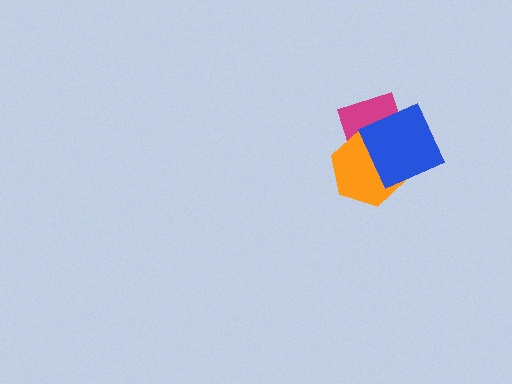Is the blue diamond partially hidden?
No, no other shape covers it.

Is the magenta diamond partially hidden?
Yes, it is partially covered by another shape.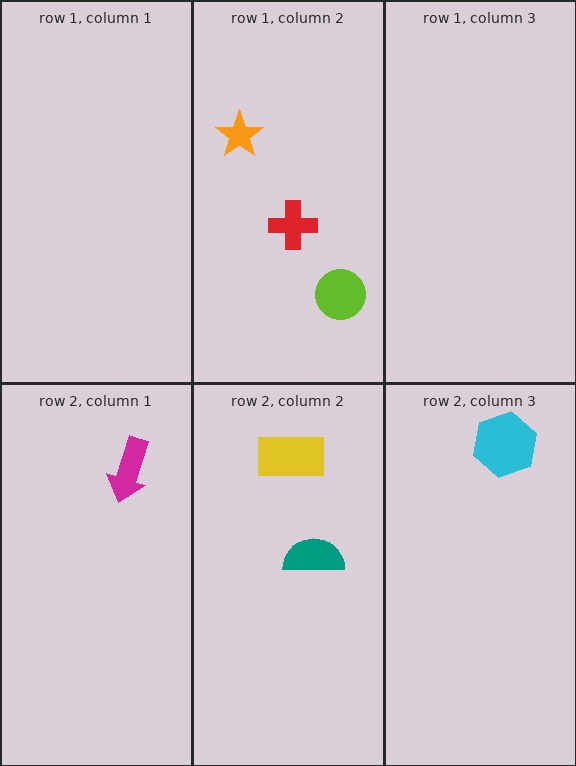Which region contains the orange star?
The row 1, column 2 region.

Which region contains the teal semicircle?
The row 2, column 2 region.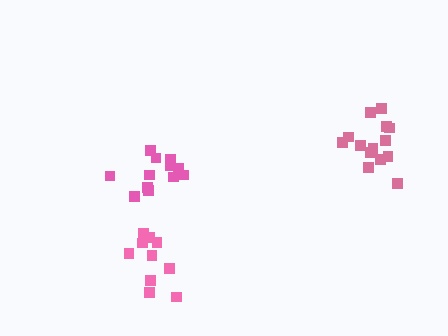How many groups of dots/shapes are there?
There are 3 groups.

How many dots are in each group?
Group 1: 10 dots, Group 2: 12 dots, Group 3: 14 dots (36 total).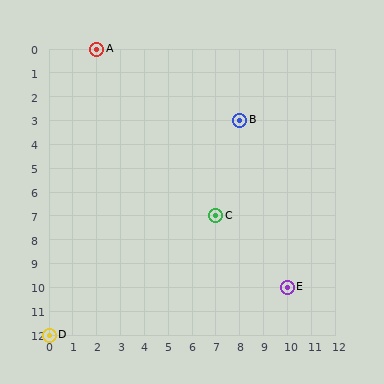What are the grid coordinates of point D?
Point D is at grid coordinates (0, 12).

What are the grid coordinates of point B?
Point B is at grid coordinates (8, 3).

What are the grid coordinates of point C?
Point C is at grid coordinates (7, 7).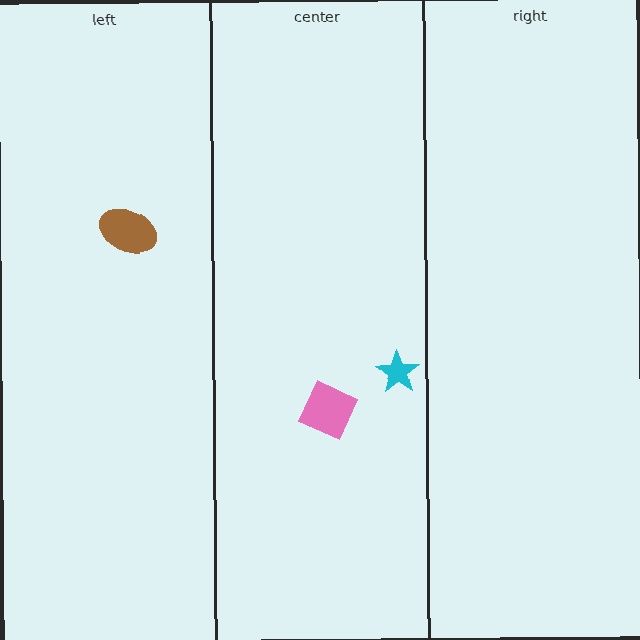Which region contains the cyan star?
The center region.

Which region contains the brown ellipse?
The left region.